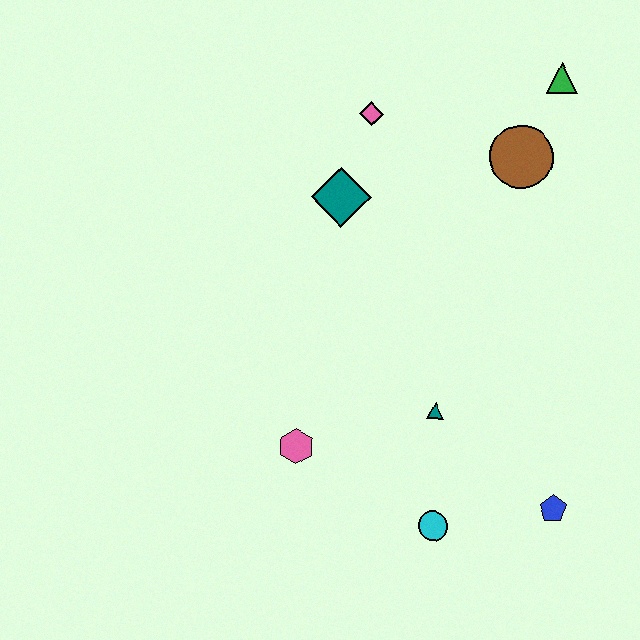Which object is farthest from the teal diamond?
The blue pentagon is farthest from the teal diamond.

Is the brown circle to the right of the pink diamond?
Yes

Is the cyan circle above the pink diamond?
No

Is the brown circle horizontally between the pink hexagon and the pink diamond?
No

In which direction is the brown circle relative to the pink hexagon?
The brown circle is above the pink hexagon.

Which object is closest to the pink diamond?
The teal diamond is closest to the pink diamond.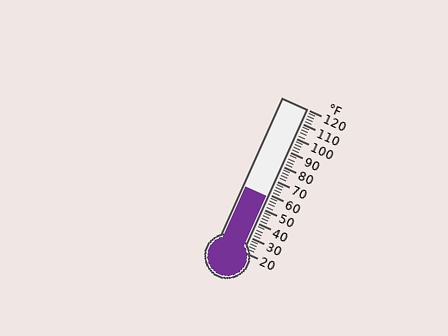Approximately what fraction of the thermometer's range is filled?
The thermometer is filled to approximately 40% of its range.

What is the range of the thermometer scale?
The thermometer scale ranges from 20°F to 120°F.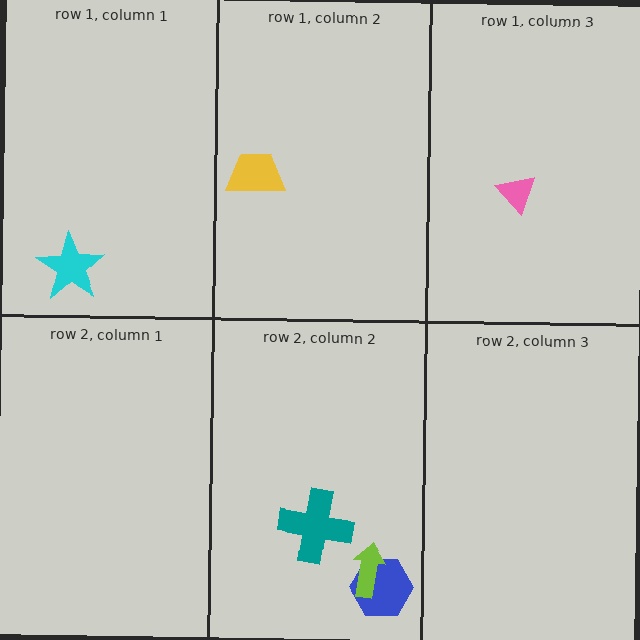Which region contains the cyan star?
The row 1, column 1 region.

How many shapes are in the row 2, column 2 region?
3.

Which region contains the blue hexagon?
The row 2, column 2 region.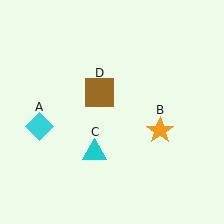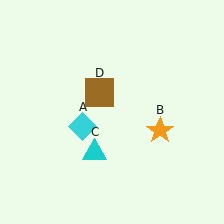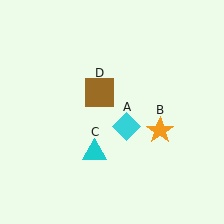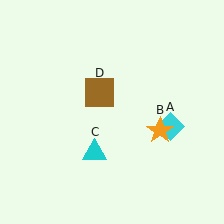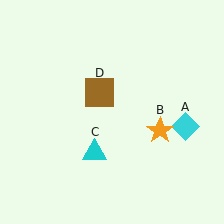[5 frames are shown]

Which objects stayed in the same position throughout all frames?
Orange star (object B) and cyan triangle (object C) and brown square (object D) remained stationary.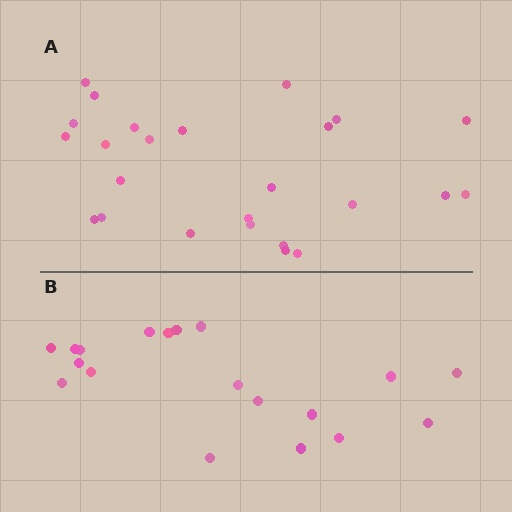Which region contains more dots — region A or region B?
Region A (the top region) has more dots.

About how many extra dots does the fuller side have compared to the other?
Region A has about 6 more dots than region B.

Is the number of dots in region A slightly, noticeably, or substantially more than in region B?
Region A has noticeably more, but not dramatically so. The ratio is roughly 1.3 to 1.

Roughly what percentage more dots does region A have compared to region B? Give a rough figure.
About 30% more.